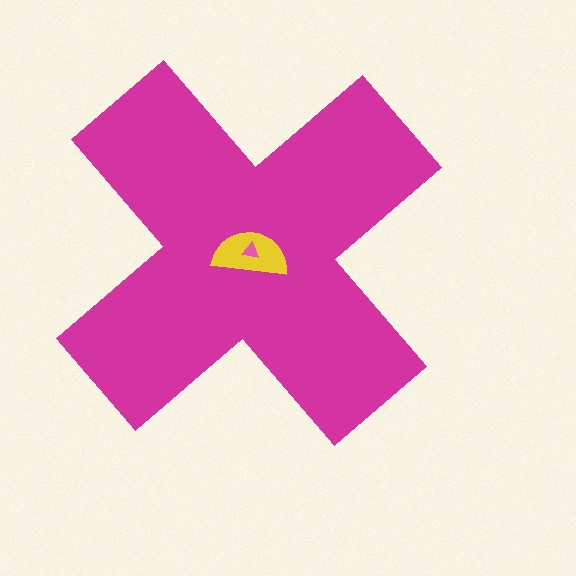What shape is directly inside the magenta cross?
The yellow semicircle.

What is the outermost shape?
The magenta cross.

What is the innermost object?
The pink triangle.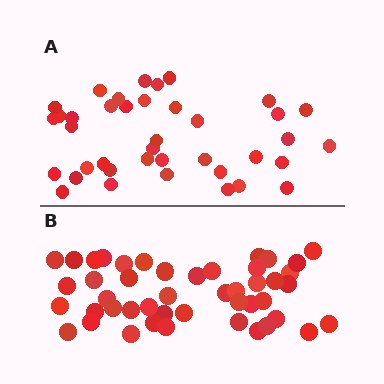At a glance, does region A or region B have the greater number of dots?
Region B (the bottom region) has more dots.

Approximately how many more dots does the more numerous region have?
Region B has roughly 8 or so more dots than region A.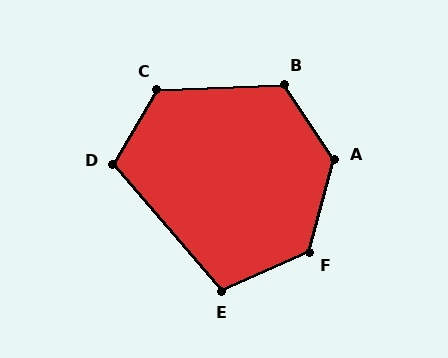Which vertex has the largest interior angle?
A, at approximately 131 degrees.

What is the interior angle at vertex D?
Approximately 109 degrees (obtuse).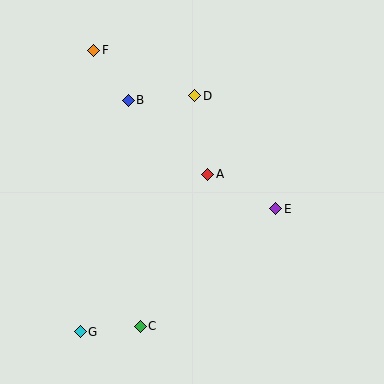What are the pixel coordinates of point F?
Point F is at (94, 50).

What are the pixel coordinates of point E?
Point E is at (276, 209).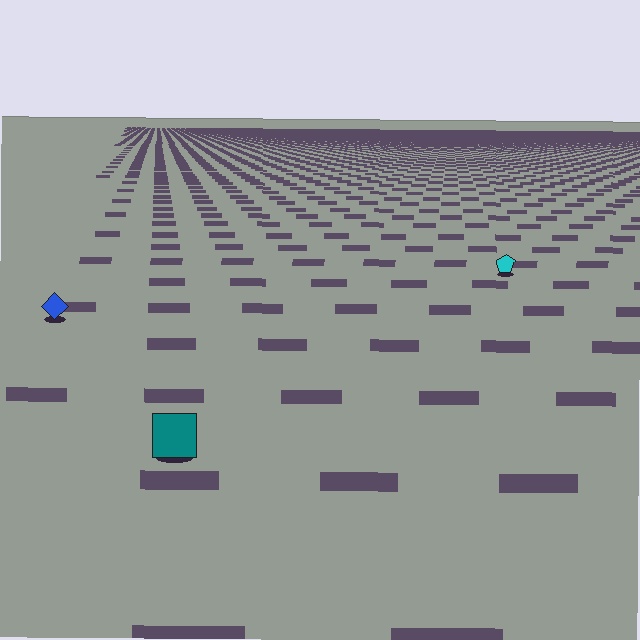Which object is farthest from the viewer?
The cyan pentagon is farthest from the viewer. It appears smaller and the ground texture around it is denser.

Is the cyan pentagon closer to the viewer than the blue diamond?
No. The blue diamond is closer — you can tell from the texture gradient: the ground texture is coarser near it.